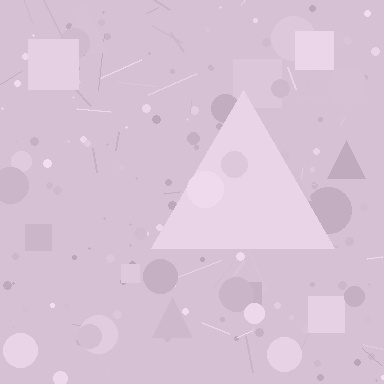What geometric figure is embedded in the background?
A triangle is embedded in the background.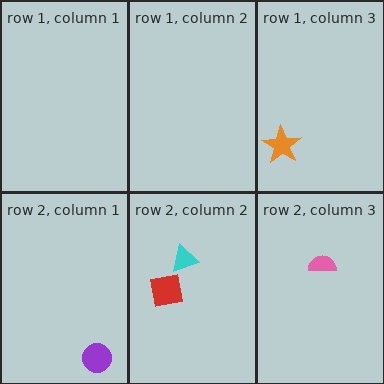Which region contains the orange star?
The row 1, column 3 region.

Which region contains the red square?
The row 2, column 2 region.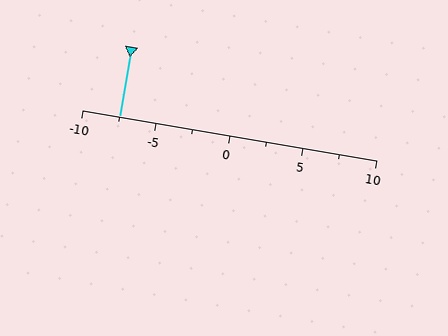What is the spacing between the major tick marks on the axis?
The major ticks are spaced 5 apart.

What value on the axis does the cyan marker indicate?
The marker indicates approximately -7.5.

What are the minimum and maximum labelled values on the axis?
The axis runs from -10 to 10.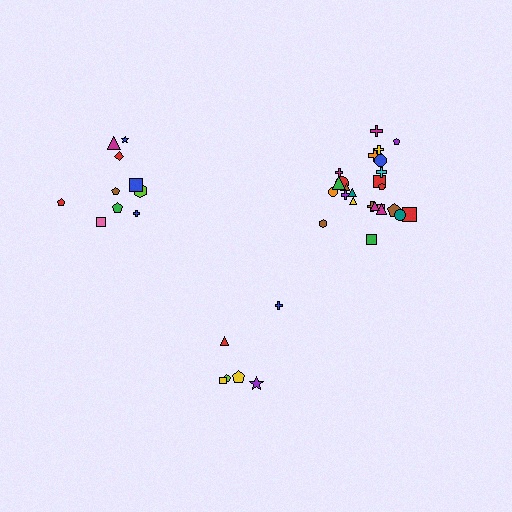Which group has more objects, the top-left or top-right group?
The top-right group.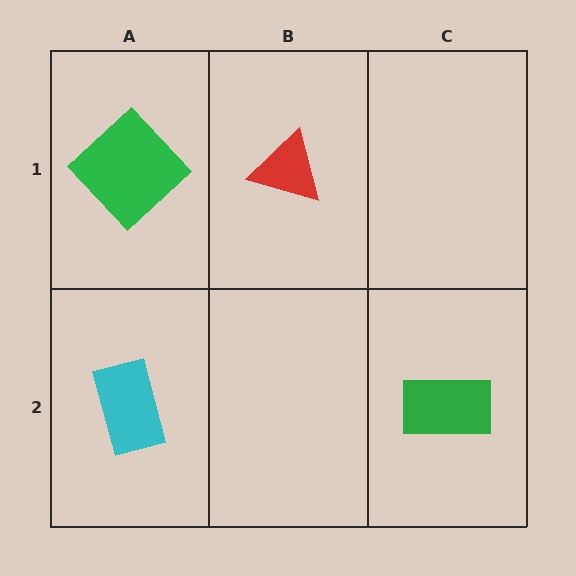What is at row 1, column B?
A red triangle.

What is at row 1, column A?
A green diamond.